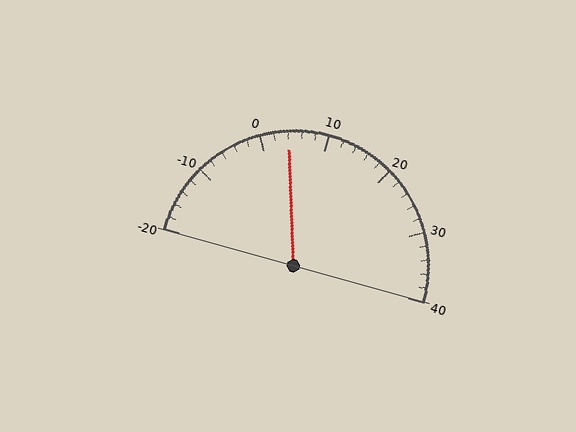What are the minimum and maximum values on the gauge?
The gauge ranges from -20 to 40.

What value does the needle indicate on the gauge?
The needle indicates approximately 4.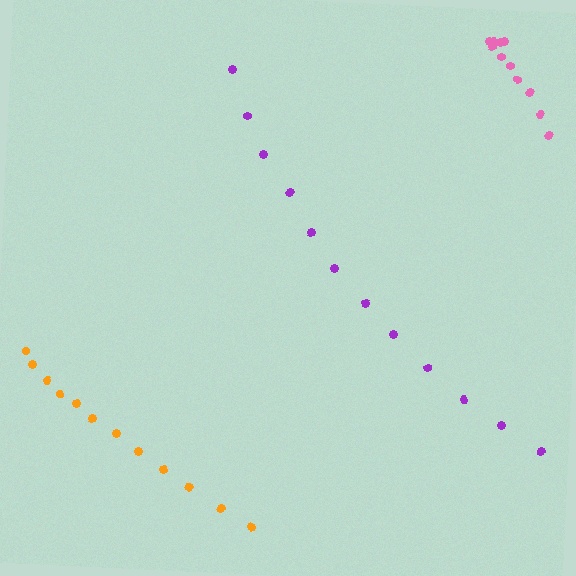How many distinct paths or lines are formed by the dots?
There are 3 distinct paths.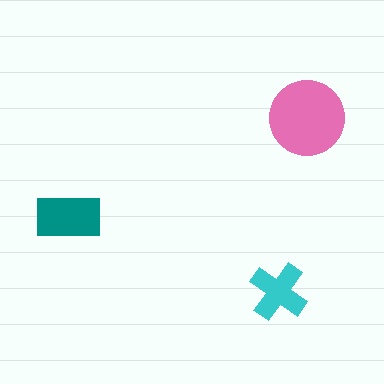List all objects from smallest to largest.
The cyan cross, the teal rectangle, the pink circle.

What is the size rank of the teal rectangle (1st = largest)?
2nd.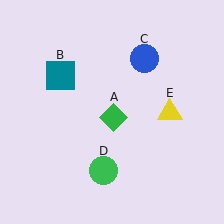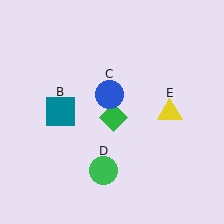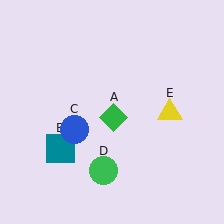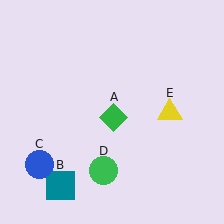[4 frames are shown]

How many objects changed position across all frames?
2 objects changed position: teal square (object B), blue circle (object C).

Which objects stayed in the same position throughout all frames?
Green diamond (object A) and green circle (object D) and yellow triangle (object E) remained stationary.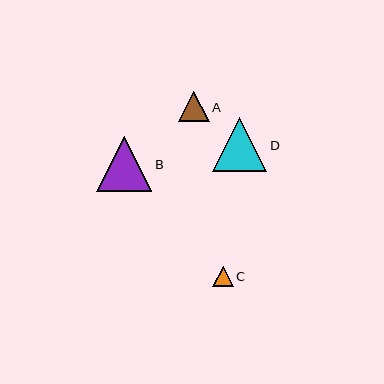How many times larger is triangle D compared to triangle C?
Triangle D is approximately 2.7 times the size of triangle C.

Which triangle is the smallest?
Triangle C is the smallest with a size of approximately 20 pixels.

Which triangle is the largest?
Triangle B is the largest with a size of approximately 55 pixels.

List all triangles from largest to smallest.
From largest to smallest: B, D, A, C.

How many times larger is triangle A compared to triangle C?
Triangle A is approximately 1.5 times the size of triangle C.